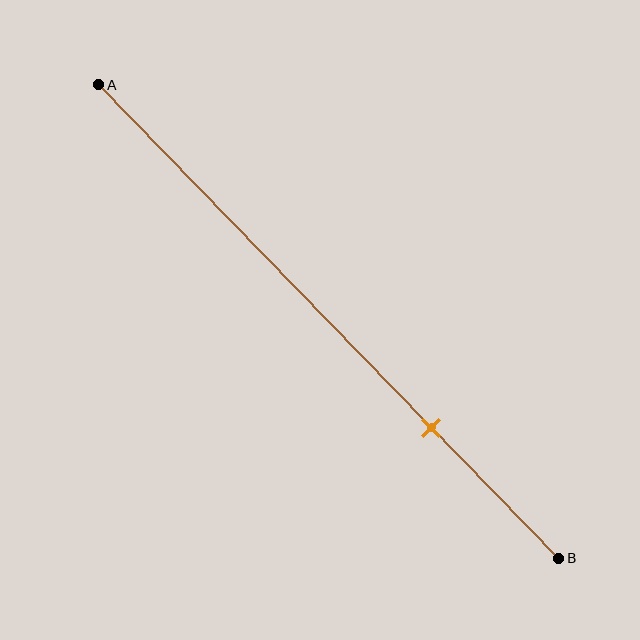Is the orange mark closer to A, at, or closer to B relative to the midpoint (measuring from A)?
The orange mark is closer to point B than the midpoint of segment AB.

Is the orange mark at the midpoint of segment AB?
No, the mark is at about 70% from A, not at the 50% midpoint.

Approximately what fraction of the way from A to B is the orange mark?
The orange mark is approximately 70% of the way from A to B.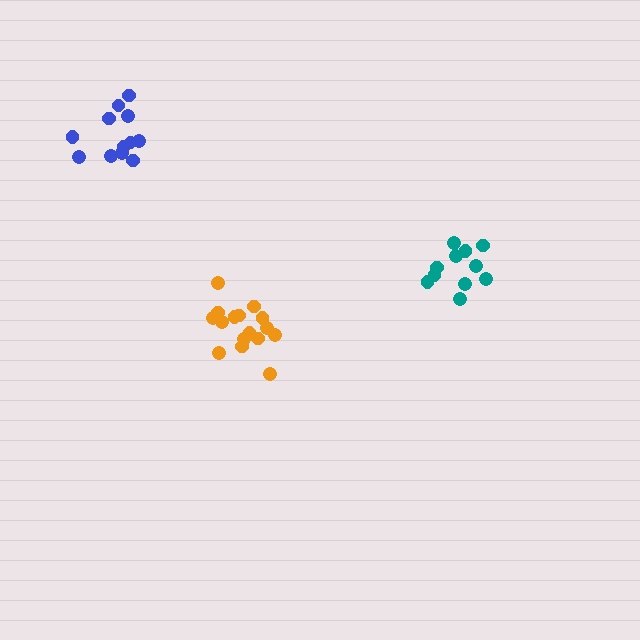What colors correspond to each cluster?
The clusters are colored: orange, teal, blue.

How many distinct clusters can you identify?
There are 3 distinct clusters.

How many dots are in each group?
Group 1: 16 dots, Group 2: 11 dots, Group 3: 12 dots (39 total).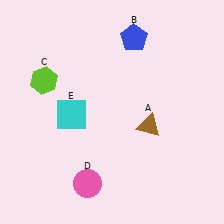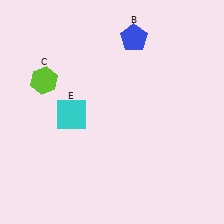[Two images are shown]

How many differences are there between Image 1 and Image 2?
There are 2 differences between the two images.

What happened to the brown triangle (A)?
The brown triangle (A) was removed in Image 2. It was in the bottom-right area of Image 1.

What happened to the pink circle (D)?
The pink circle (D) was removed in Image 2. It was in the bottom-left area of Image 1.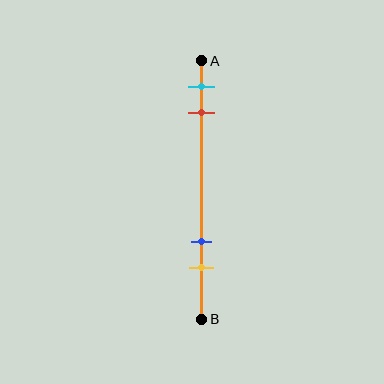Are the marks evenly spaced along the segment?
No, the marks are not evenly spaced.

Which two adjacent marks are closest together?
The cyan and red marks are the closest adjacent pair.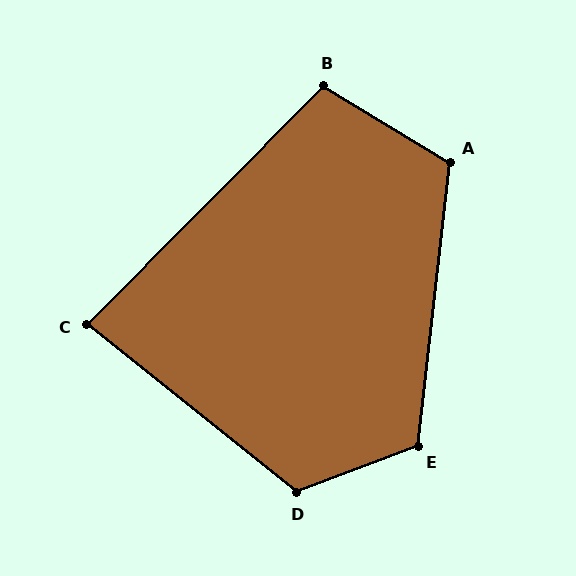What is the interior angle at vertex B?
Approximately 104 degrees (obtuse).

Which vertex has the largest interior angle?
D, at approximately 120 degrees.